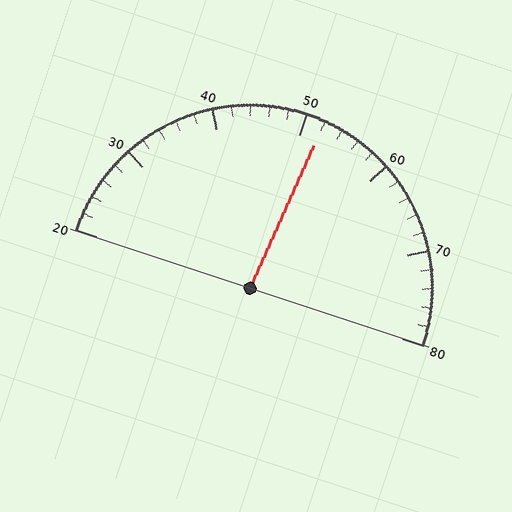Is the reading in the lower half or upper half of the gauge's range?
The reading is in the upper half of the range (20 to 80).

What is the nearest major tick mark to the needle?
The nearest major tick mark is 50.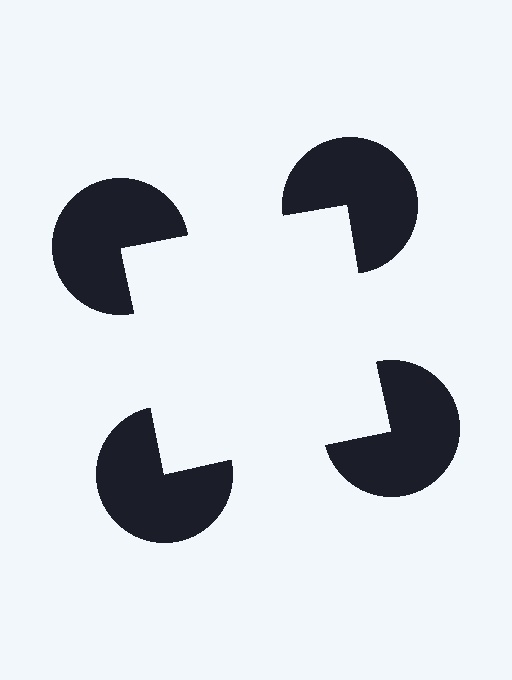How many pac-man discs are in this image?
There are 4 — one at each vertex of the illusory square.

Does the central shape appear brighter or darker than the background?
It typically appears slightly brighter than the background, even though no actual brightness change is drawn.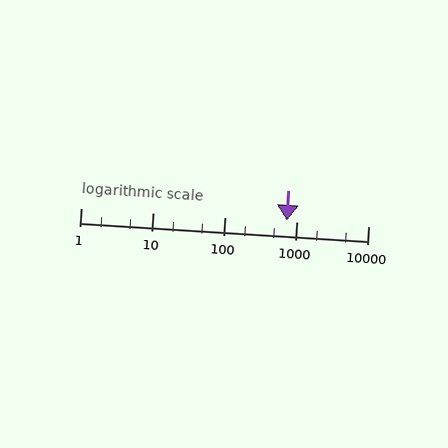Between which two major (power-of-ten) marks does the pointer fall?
The pointer is between 100 and 1000.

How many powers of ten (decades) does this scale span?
The scale spans 4 decades, from 1 to 10000.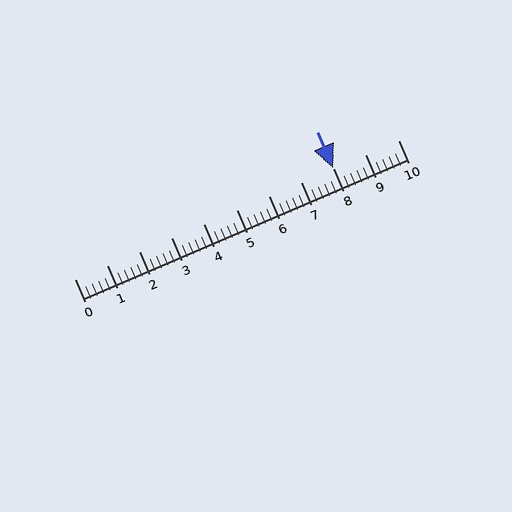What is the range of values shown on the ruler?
The ruler shows values from 0 to 10.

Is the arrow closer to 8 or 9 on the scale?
The arrow is closer to 8.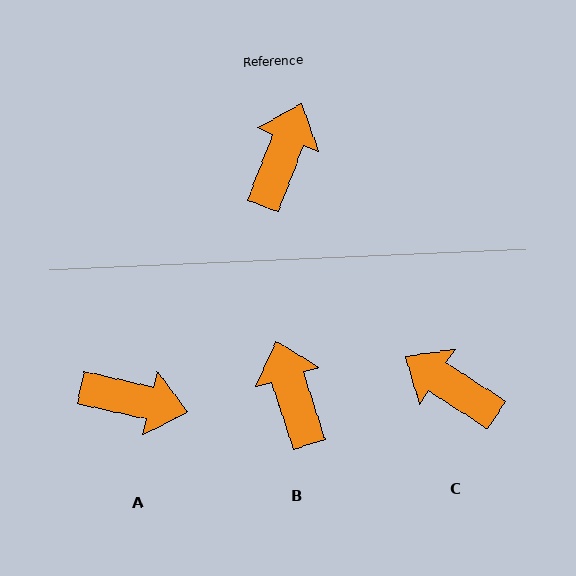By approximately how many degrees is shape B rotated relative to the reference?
Approximately 39 degrees counter-clockwise.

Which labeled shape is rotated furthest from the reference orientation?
A, about 82 degrees away.